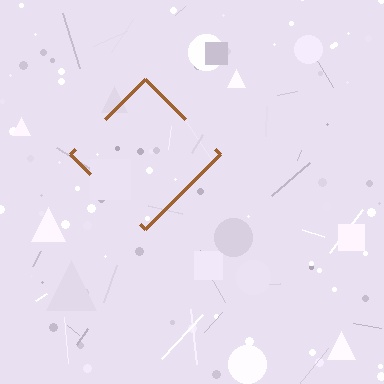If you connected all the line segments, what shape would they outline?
They would outline a diamond.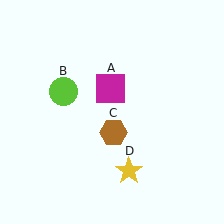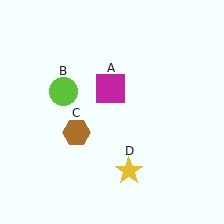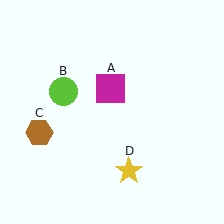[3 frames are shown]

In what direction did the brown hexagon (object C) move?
The brown hexagon (object C) moved left.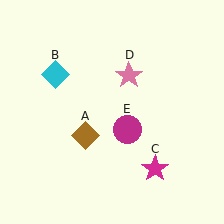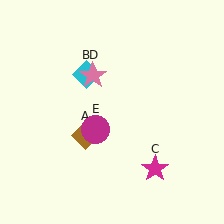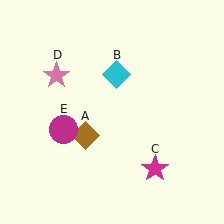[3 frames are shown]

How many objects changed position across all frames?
3 objects changed position: cyan diamond (object B), pink star (object D), magenta circle (object E).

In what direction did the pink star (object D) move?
The pink star (object D) moved left.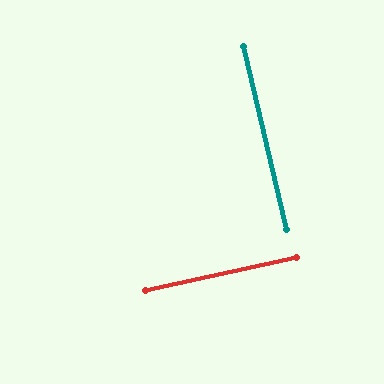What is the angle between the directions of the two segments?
Approximately 89 degrees.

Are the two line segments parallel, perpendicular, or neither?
Perpendicular — they meet at approximately 89°.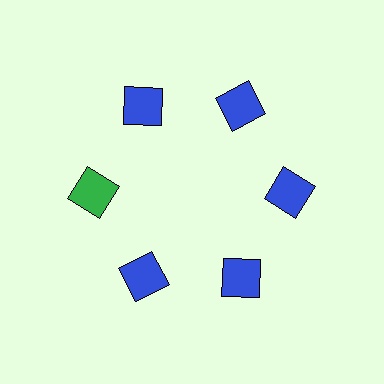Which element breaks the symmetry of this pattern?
The green square at roughly the 9 o'clock position breaks the symmetry. All other shapes are blue squares.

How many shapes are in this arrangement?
There are 6 shapes arranged in a ring pattern.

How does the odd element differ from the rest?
It has a different color: green instead of blue.